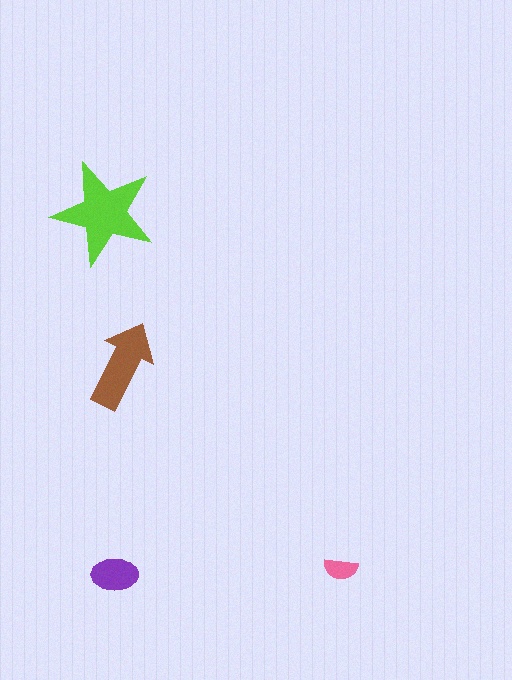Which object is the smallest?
The pink semicircle.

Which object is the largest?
The lime star.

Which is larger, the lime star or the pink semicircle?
The lime star.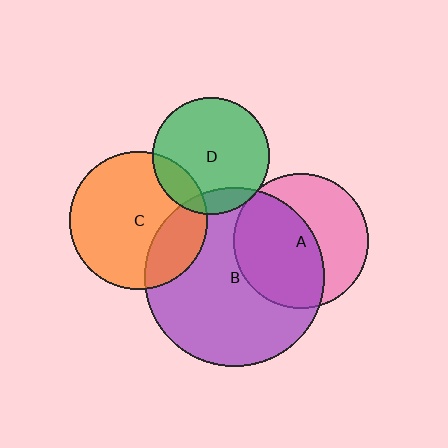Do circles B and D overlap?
Yes.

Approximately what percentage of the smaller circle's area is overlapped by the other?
Approximately 10%.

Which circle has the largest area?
Circle B (purple).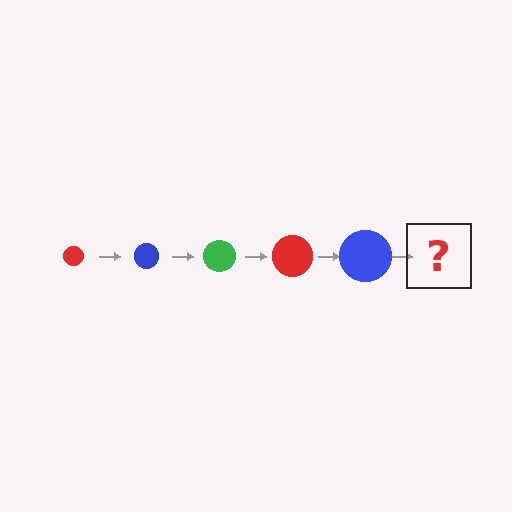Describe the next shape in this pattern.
It should be a green circle, larger than the previous one.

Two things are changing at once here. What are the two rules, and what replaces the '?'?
The two rules are that the circle grows larger each step and the color cycles through red, blue, and green. The '?' should be a green circle, larger than the previous one.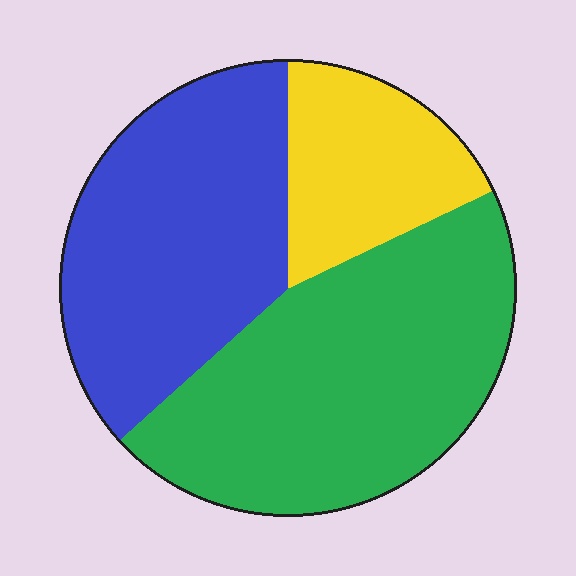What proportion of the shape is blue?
Blue covers about 35% of the shape.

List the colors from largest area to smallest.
From largest to smallest: green, blue, yellow.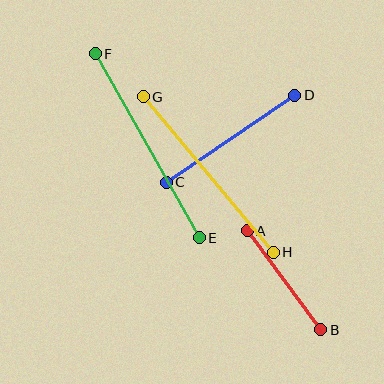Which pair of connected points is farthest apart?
Points E and F are farthest apart.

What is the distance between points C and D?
The distance is approximately 155 pixels.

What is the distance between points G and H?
The distance is approximately 203 pixels.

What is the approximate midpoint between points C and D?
The midpoint is at approximately (230, 139) pixels.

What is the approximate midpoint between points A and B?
The midpoint is at approximately (284, 280) pixels.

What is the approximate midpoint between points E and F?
The midpoint is at approximately (147, 146) pixels.